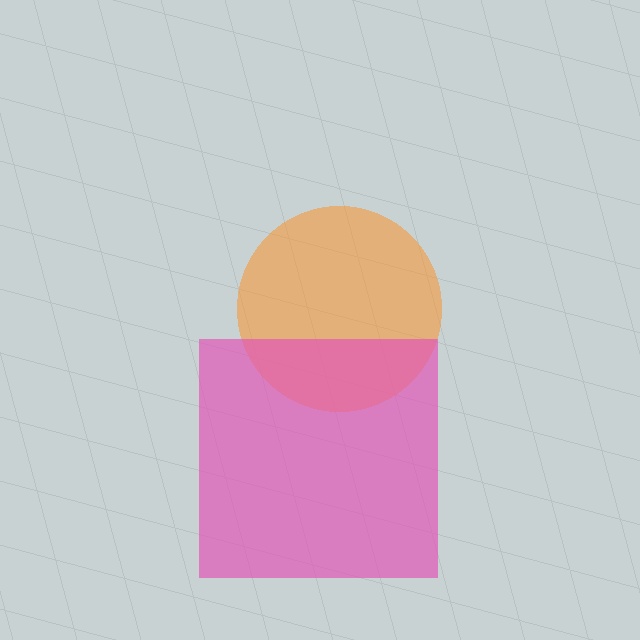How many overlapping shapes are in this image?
There are 2 overlapping shapes in the image.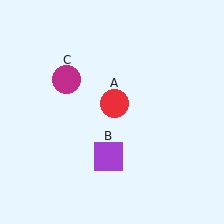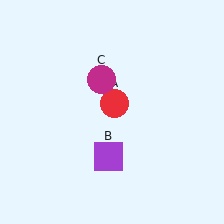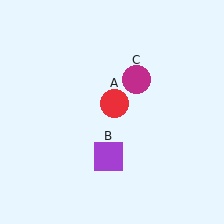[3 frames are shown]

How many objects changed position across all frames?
1 object changed position: magenta circle (object C).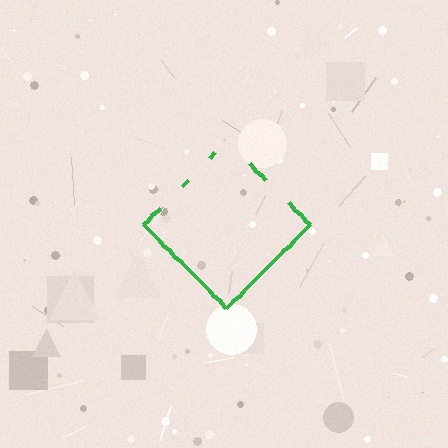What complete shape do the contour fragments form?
The contour fragments form a diamond.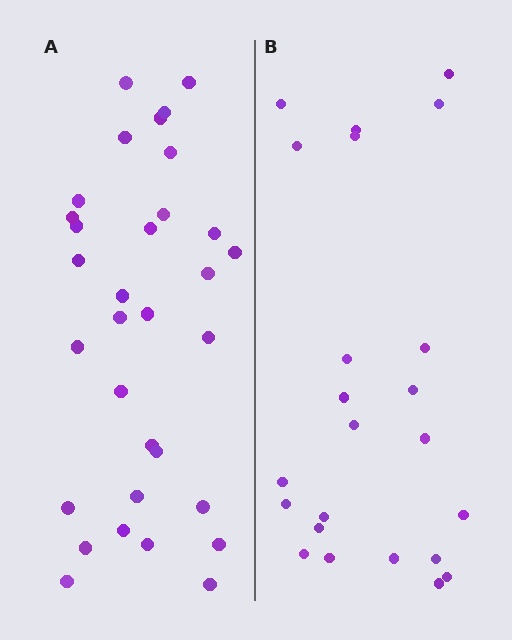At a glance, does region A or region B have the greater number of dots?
Region A (the left region) has more dots.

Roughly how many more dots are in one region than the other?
Region A has roughly 8 or so more dots than region B.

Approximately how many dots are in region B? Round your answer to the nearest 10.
About 20 dots. (The exact count is 23, which rounds to 20.)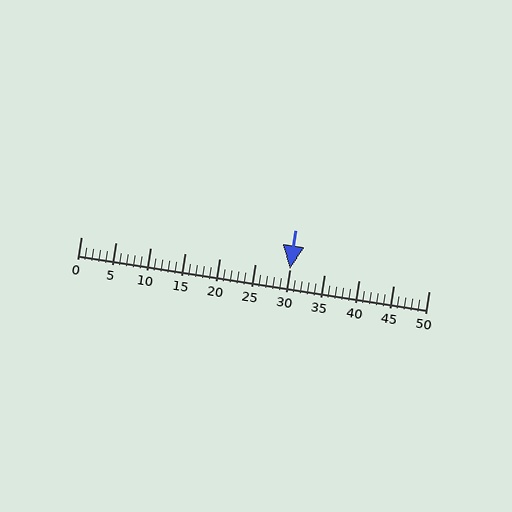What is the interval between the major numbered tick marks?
The major tick marks are spaced 5 units apart.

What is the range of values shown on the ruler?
The ruler shows values from 0 to 50.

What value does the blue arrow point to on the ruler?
The blue arrow points to approximately 30.